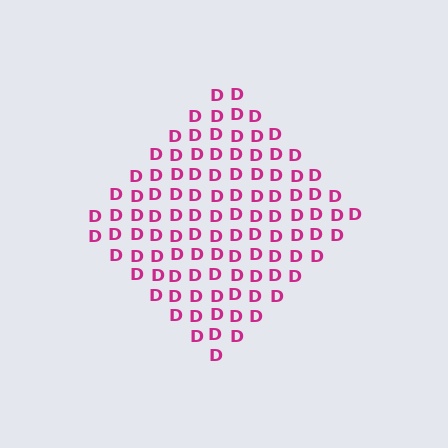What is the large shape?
The large shape is a diamond.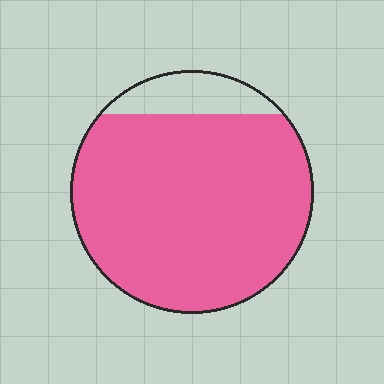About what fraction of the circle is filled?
About seven eighths (7/8).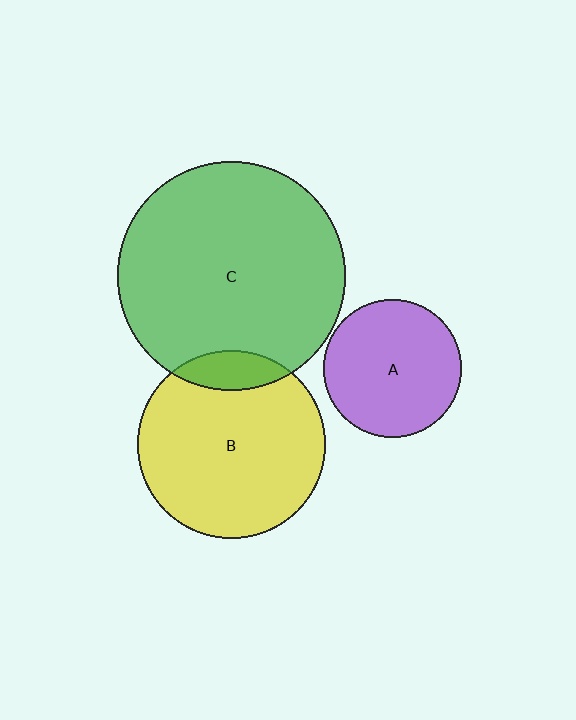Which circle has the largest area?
Circle C (green).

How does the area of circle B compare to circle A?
Approximately 1.8 times.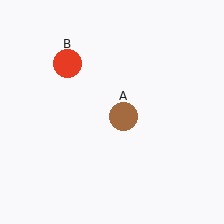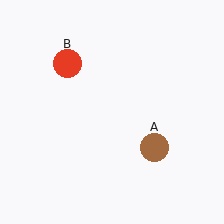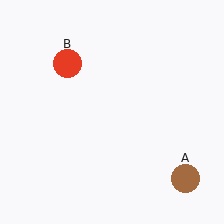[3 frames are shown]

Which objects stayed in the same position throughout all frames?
Red circle (object B) remained stationary.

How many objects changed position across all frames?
1 object changed position: brown circle (object A).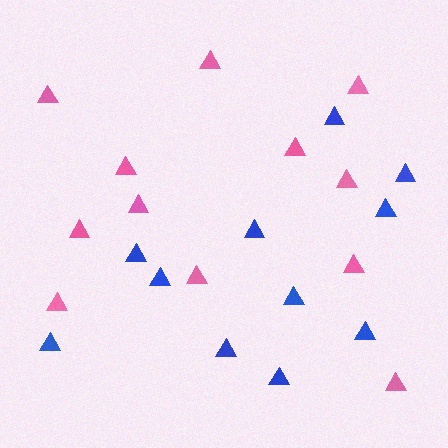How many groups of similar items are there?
There are 2 groups: one group of pink triangles (12) and one group of blue triangles (11).